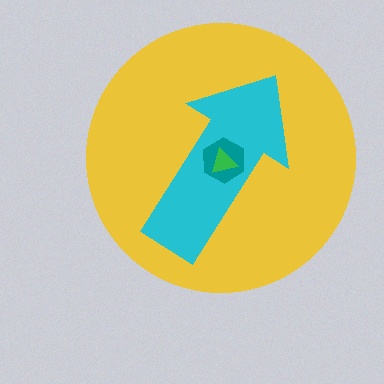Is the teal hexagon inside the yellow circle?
Yes.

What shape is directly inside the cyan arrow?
The teal hexagon.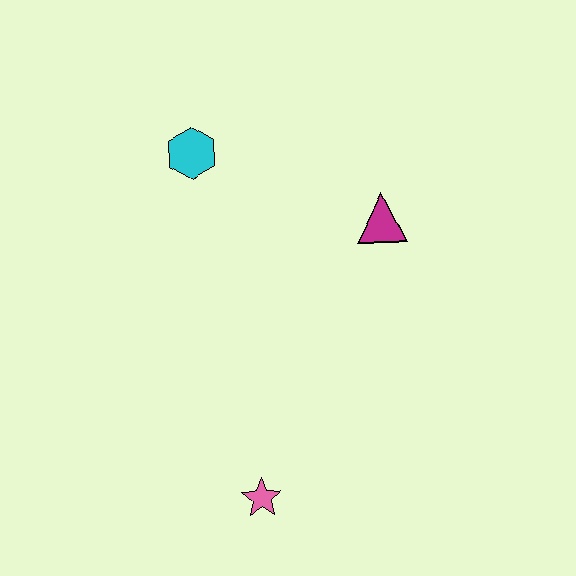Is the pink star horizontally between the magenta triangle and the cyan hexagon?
Yes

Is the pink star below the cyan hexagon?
Yes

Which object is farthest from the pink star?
The cyan hexagon is farthest from the pink star.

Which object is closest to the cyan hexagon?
The magenta triangle is closest to the cyan hexagon.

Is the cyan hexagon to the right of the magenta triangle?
No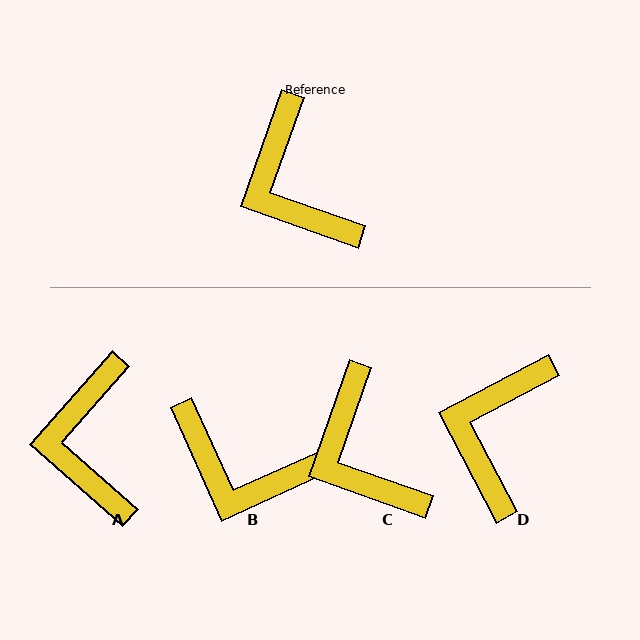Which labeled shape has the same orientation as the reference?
C.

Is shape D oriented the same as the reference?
No, it is off by about 43 degrees.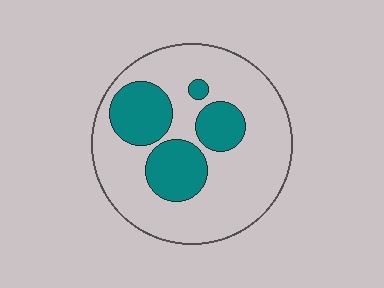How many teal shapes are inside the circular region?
4.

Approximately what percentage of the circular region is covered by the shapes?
Approximately 25%.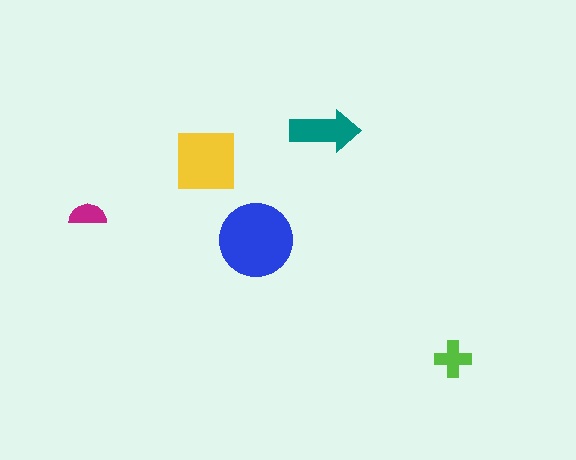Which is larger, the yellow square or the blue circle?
The blue circle.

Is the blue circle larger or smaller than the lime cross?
Larger.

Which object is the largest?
The blue circle.